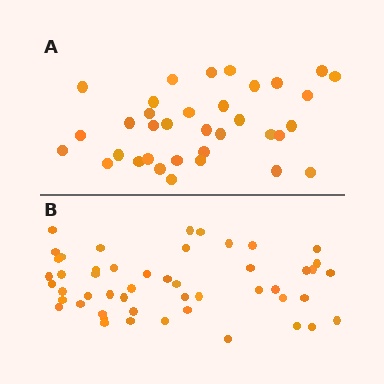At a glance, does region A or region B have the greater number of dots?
Region B (the bottom region) has more dots.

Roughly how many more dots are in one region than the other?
Region B has approximately 15 more dots than region A.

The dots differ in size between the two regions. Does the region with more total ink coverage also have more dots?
No. Region A has more total ink coverage because its dots are larger, but region B actually contains more individual dots. Total area can be misleading — the number of items is what matters here.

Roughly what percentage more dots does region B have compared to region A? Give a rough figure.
About 45% more.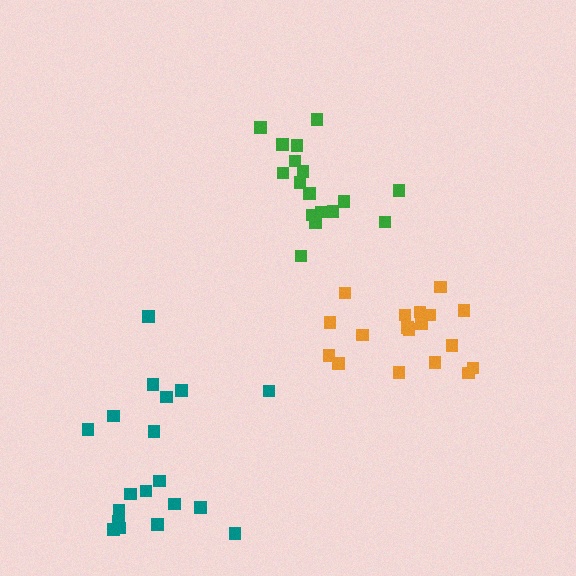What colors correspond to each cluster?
The clusters are colored: green, teal, orange.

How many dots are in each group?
Group 1: 17 dots, Group 2: 19 dots, Group 3: 18 dots (54 total).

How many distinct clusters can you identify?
There are 3 distinct clusters.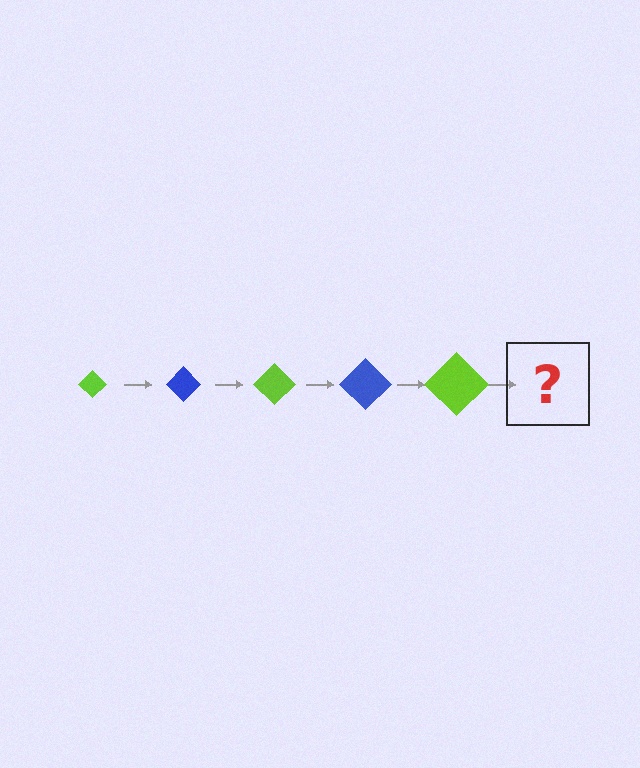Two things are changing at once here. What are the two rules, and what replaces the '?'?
The two rules are that the diamond grows larger each step and the color cycles through lime and blue. The '?' should be a blue diamond, larger than the previous one.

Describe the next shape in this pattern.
It should be a blue diamond, larger than the previous one.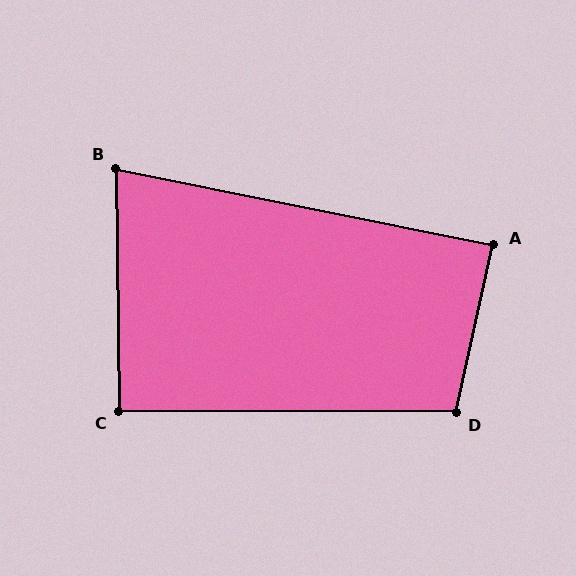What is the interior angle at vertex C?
Approximately 91 degrees (approximately right).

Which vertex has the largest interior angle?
D, at approximately 102 degrees.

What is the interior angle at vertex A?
Approximately 89 degrees (approximately right).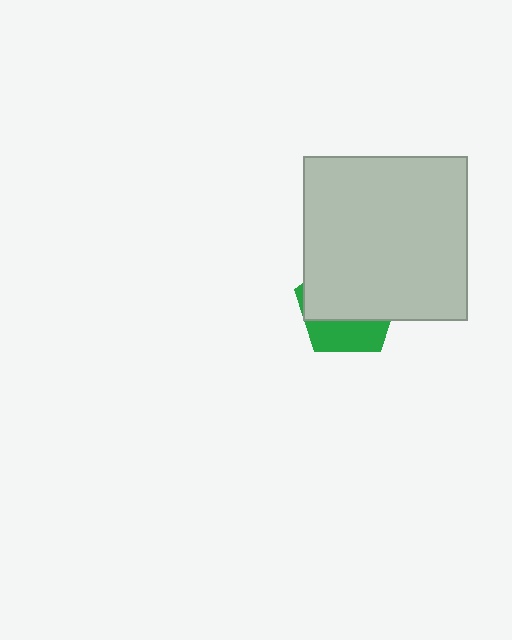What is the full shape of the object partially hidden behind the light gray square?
The partially hidden object is a green pentagon.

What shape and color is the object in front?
The object in front is a light gray square.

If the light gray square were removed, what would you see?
You would see the complete green pentagon.